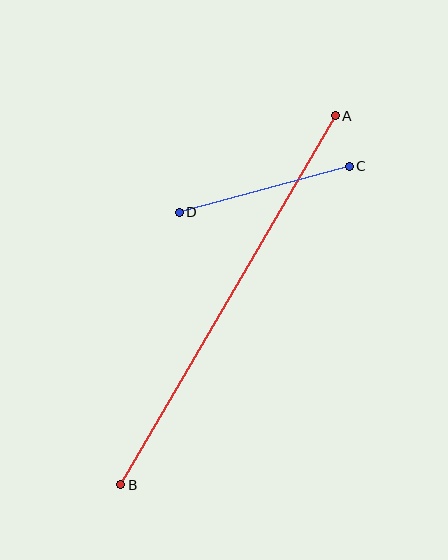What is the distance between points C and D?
The distance is approximately 176 pixels.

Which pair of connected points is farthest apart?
Points A and B are farthest apart.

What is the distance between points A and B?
The distance is approximately 427 pixels.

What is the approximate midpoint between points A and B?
The midpoint is at approximately (228, 300) pixels.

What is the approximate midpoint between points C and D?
The midpoint is at approximately (264, 189) pixels.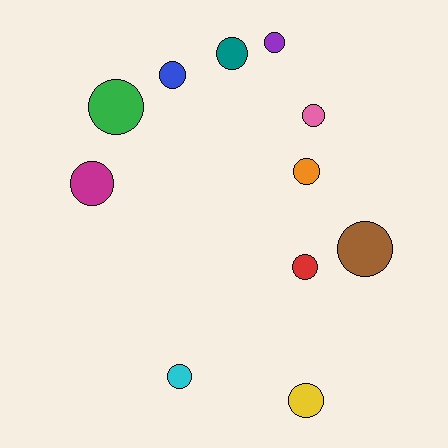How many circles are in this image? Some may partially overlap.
There are 11 circles.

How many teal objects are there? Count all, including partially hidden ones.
There is 1 teal object.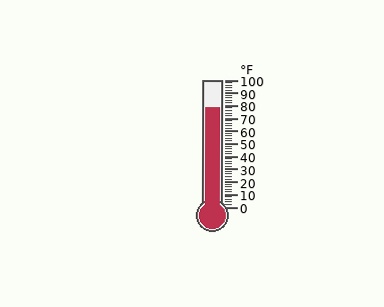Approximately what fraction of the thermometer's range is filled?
The thermometer is filled to approximately 80% of its range.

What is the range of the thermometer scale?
The thermometer scale ranges from 0°F to 100°F.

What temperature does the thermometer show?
The thermometer shows approximately 78°F.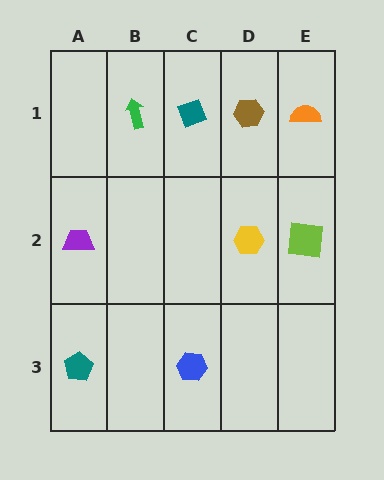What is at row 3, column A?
A teal pentagon.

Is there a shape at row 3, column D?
No, that cell is empty.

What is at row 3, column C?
A blue hexagon.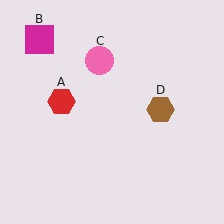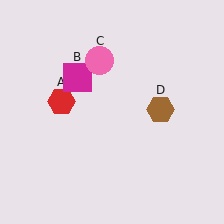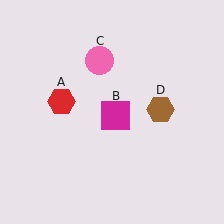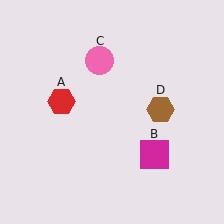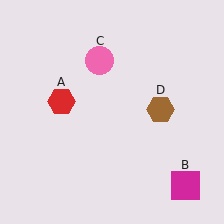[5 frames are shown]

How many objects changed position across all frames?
1 object changed position: magenta square (object B).